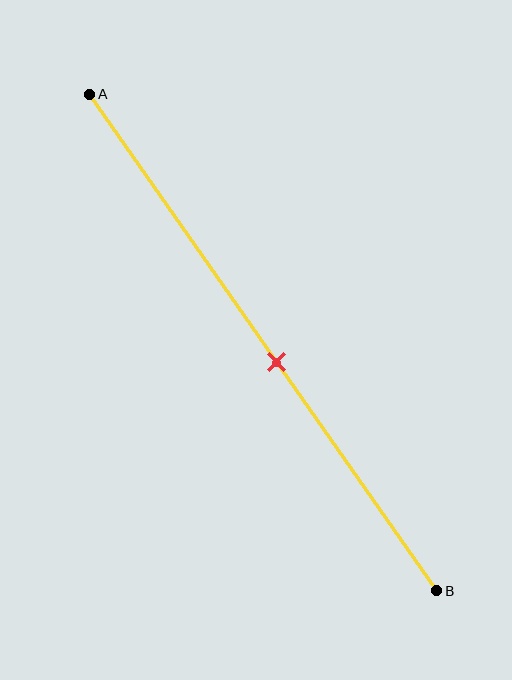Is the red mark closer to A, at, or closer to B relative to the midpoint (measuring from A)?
The red mark is closer to point B than the midpoint of segment AB.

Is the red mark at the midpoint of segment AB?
No, the mark is at about 55% from A, not at the 50% midpoint.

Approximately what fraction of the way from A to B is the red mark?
The red mark is approximately 55% of the way from A to B.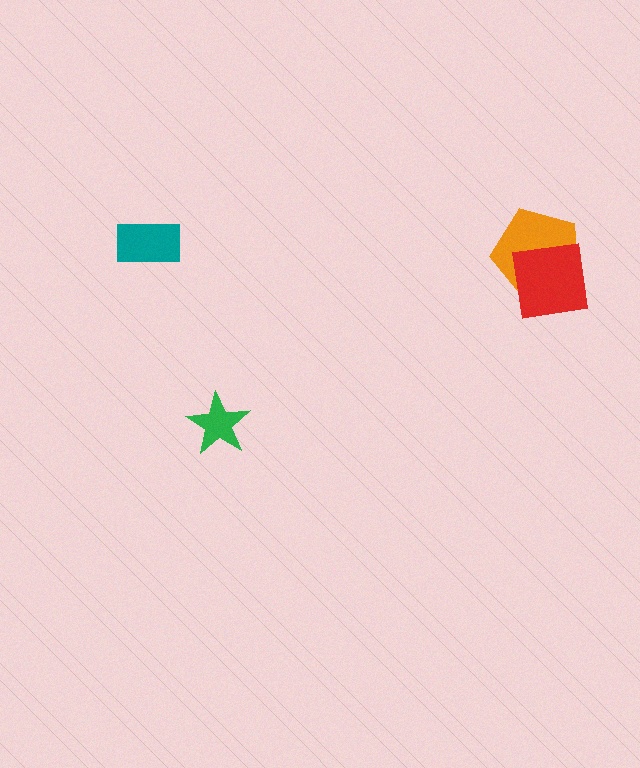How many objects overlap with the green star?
0 objects overlap with the green star.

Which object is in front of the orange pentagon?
The red square is in front of the orange pentagon.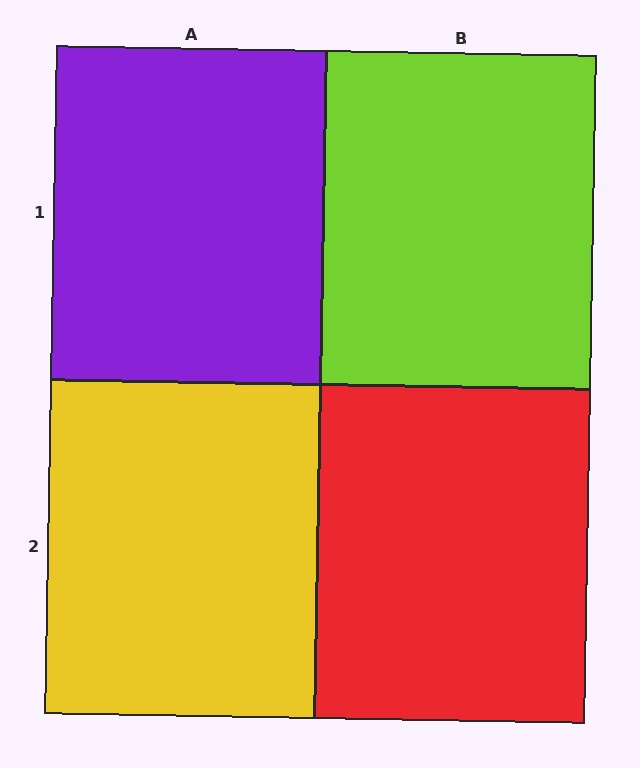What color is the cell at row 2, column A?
Yellow.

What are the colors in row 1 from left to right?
Purple, lime.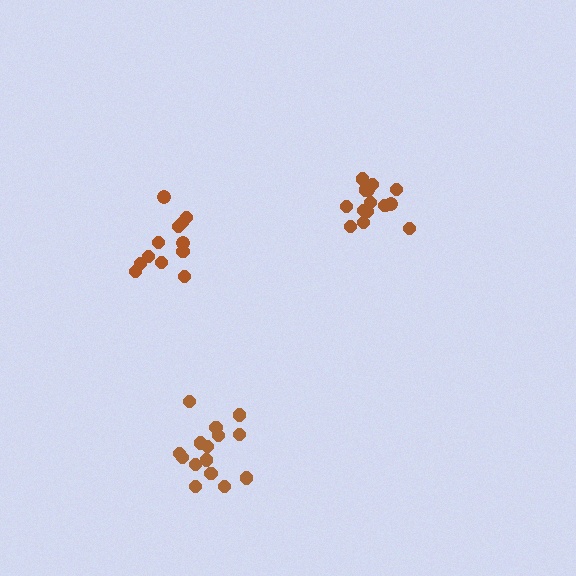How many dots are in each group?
Group 1: 12 dots, Group 2: 15 dots, Group 3: 14 dots (41 total).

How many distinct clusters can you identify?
There are 3 distinct clusters.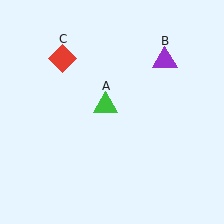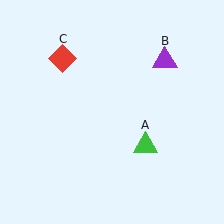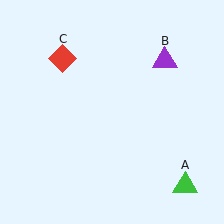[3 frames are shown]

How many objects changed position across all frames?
1 object changed position: green triangle (object A).